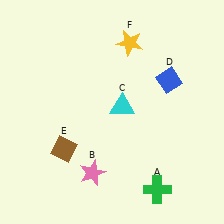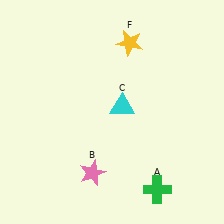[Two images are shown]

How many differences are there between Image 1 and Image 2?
There are 2 differences between the two images.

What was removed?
The blue diamond (D), the brown diamond (E) were removed in Image 2.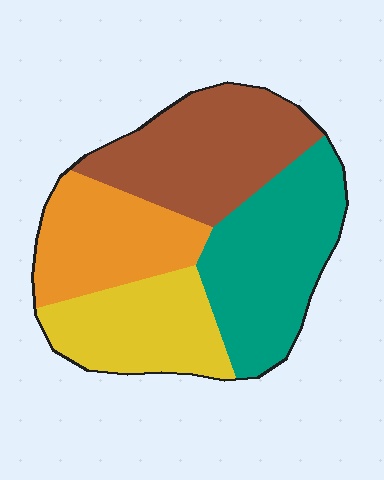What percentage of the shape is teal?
Teal covers around 30% of the shape.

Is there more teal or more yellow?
Teal.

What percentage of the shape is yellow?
Yellow covers around 20% of the shape.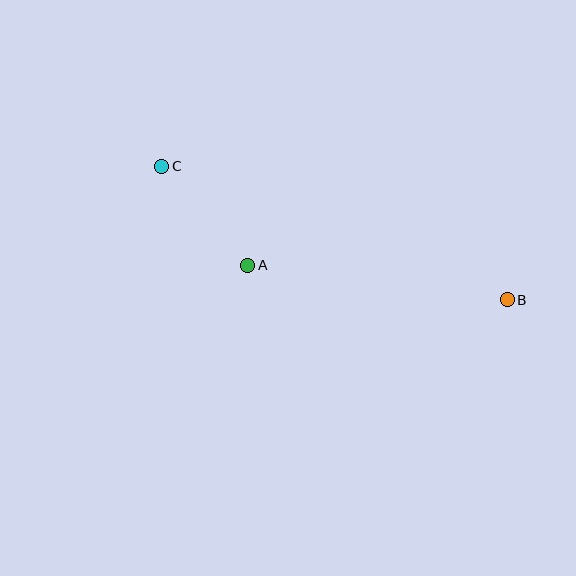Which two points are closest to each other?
Points A and C are closest to each other.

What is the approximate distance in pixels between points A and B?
The distance between A and B is approximately 262 pixels.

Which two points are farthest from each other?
Points B and C are farthest from each other.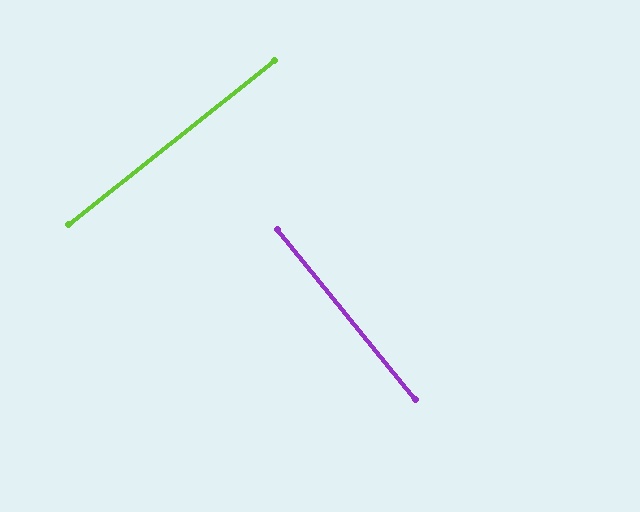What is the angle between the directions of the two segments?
Approximately 89 degrees.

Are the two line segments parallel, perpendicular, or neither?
Perpendicular — they meet at approximately 89°.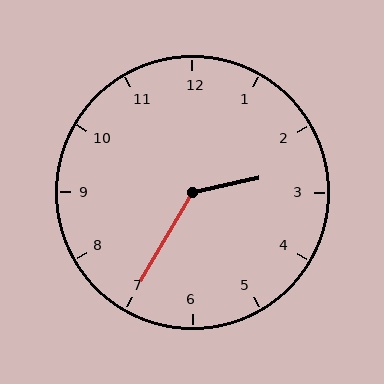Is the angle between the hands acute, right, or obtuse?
It is obtuse.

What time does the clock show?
2:35.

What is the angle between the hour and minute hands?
Approximately 132 degrees.